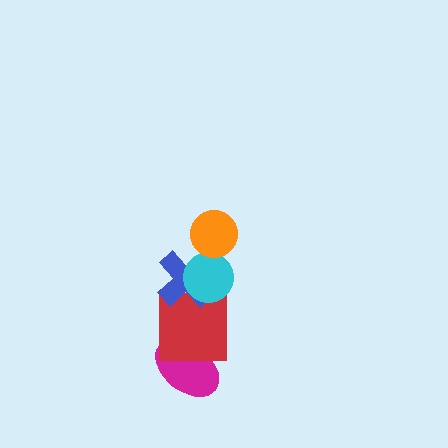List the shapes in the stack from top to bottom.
From top to bottom: the orange circle, the cyan circle, the blue cross, the red square, the magenta ellipse.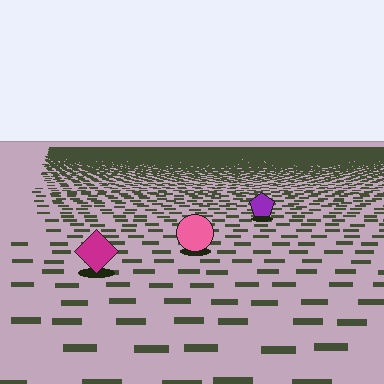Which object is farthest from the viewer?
The purple pentagon is farthest from the viewer. It appears smaller and the ground texture around it is denser.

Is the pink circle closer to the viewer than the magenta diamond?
No. The magenta diamond is closer — you can tell from the texture gradient: the ground texture is coarser near it.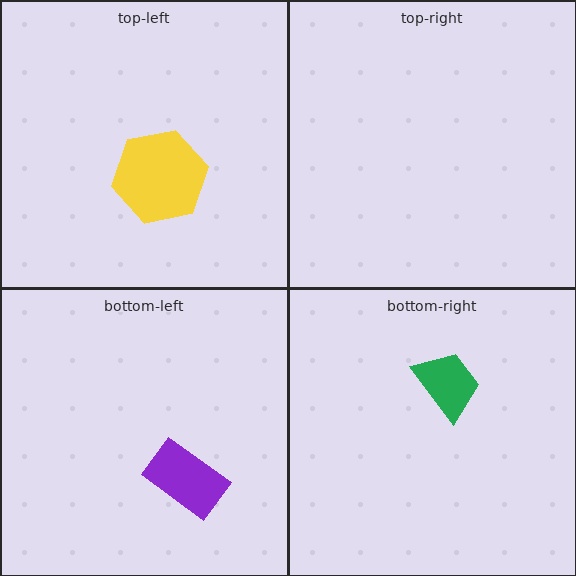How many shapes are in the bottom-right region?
1.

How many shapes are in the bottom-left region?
1.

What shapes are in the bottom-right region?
The green trapezoid.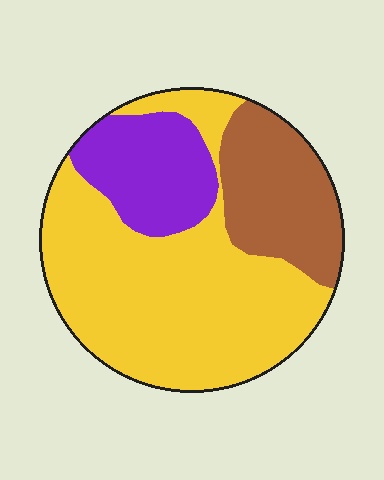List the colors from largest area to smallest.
From largest to smallest: yellow, brown, purple.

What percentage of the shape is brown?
Brown covers around 20% of the shape.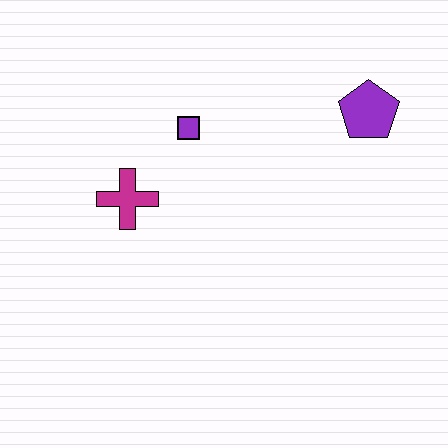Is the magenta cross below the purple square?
Yes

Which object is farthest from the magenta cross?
The purple pentagon is farthest from the magenta cross.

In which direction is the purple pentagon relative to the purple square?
The purple pentagon is to the right of the purple square.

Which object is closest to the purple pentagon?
The purple square is closest to the purple pentagon.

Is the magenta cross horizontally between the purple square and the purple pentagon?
No